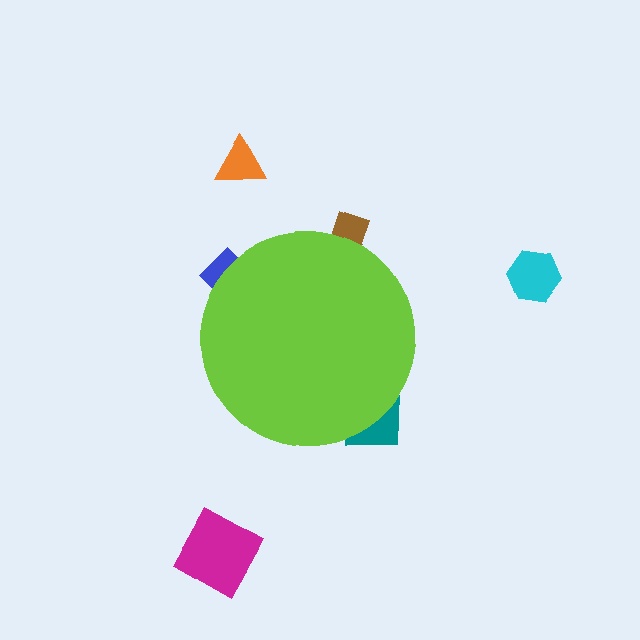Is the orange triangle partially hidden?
No, the orange triangle is fully visible.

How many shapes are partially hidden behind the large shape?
3 shapes are partially hidden.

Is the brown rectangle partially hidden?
Yes, the brown rectangle is partially hidden behind the lime circle.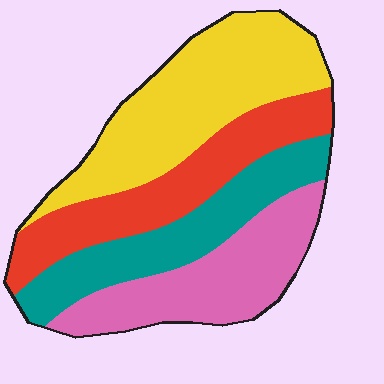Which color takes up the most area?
Yellow, at roughly 30%.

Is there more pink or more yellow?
Yellow.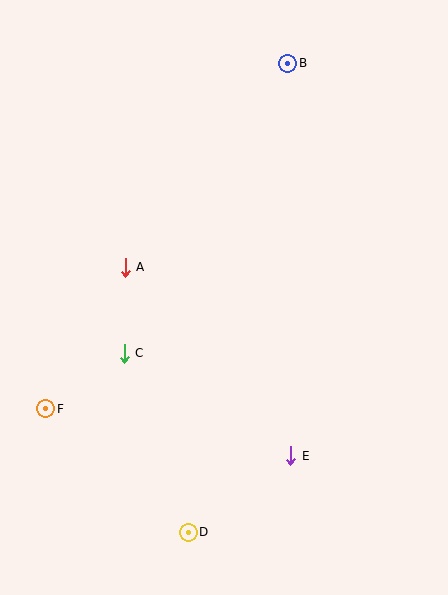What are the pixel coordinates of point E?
Point E is at (291, 456).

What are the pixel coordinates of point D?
Point D is at (188, 532).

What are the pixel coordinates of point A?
Point A is at (125, 267).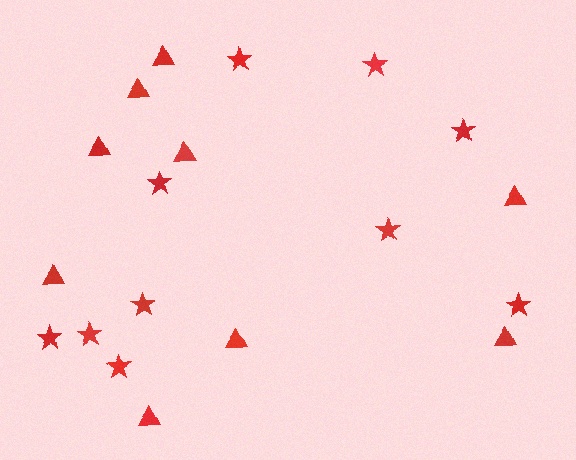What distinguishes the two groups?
There are 2 groups: one group of stars (10) and one group of triangles (9).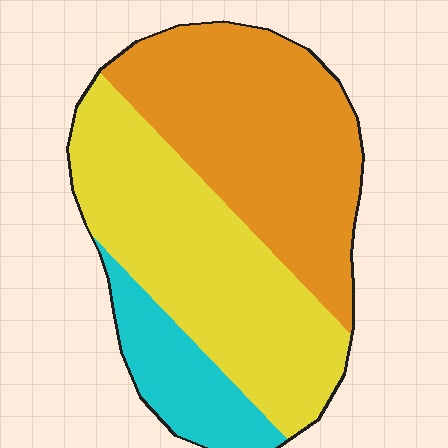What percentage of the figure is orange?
Orange takes up about two fifths (2/5) of the figure.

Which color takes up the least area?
Cyan, at roughly 15%.